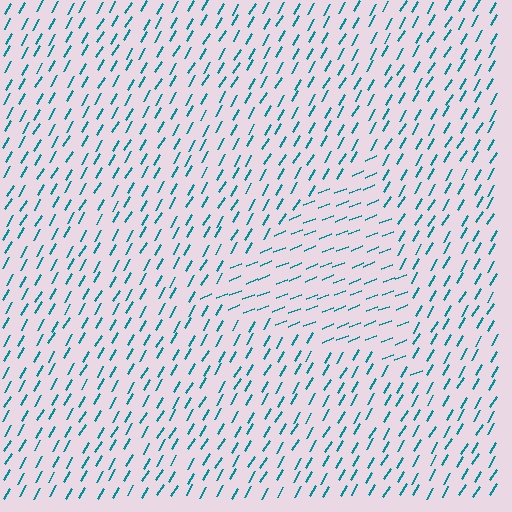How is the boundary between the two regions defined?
The boundary is defined purely by a change in line orientation (approximately 38 degrees difference). All lines are the same color and thickness.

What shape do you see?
I see a triangle.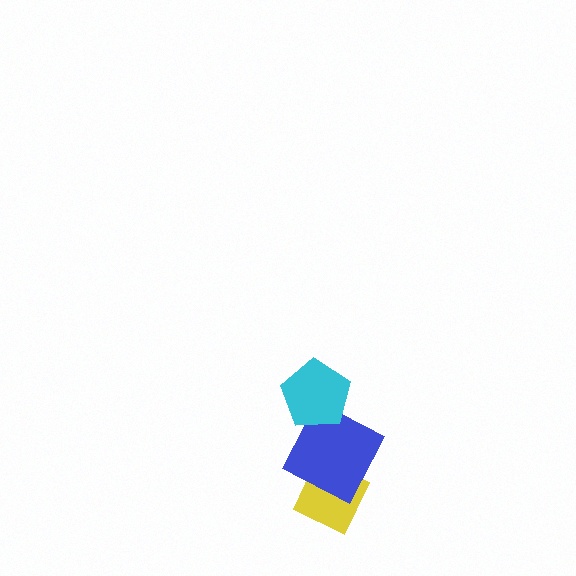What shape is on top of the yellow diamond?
The blue square is on top of the yellow diamond.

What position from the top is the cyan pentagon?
The cyan pentagon is 1st from the top.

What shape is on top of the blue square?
The cyan pentagon is on top of the blue square.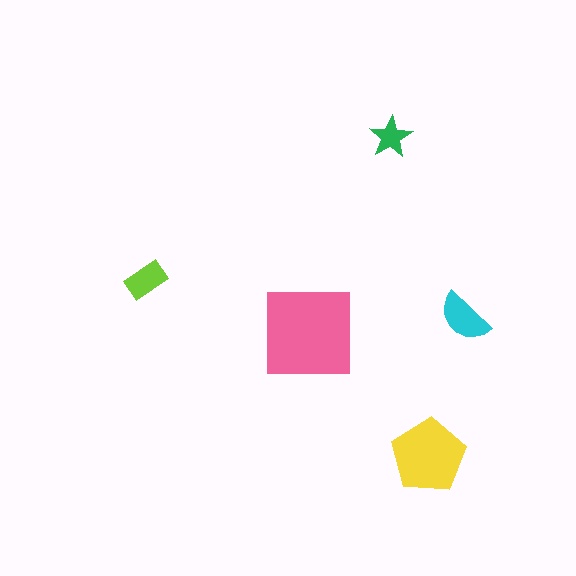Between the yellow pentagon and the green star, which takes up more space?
The yellow pentagon.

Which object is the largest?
The pink square.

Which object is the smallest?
The green star.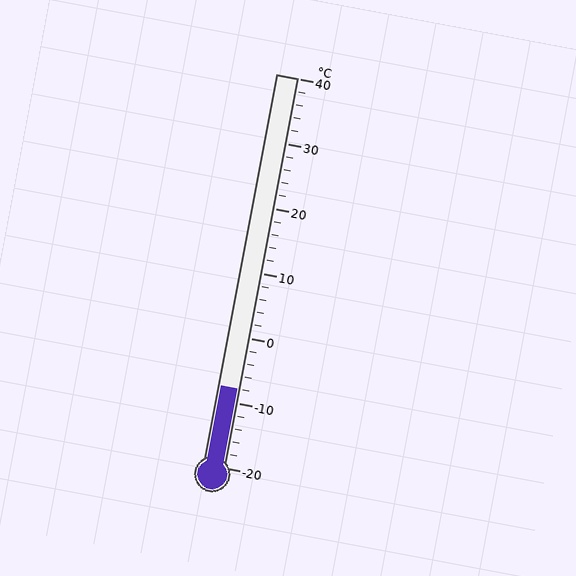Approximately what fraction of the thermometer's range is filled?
The thermometer is filled to approximately 20% of its range.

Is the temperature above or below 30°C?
The temperature is below 30°C.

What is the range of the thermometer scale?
The thermometer scale ranges from -20°C to 40°C.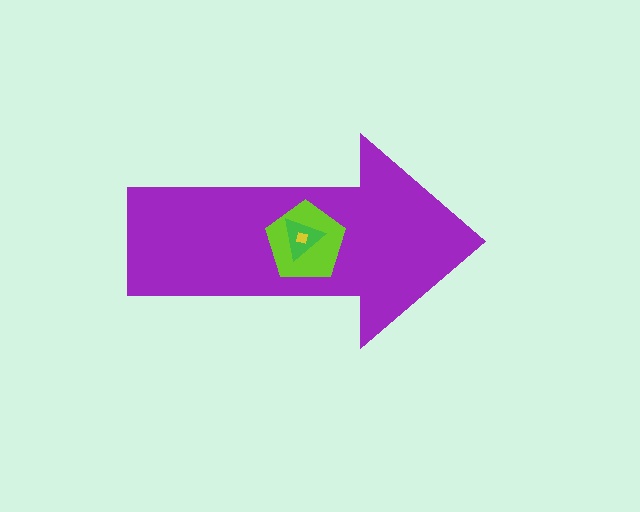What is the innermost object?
The yellow square.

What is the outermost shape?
The purple arrow.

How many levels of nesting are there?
4.